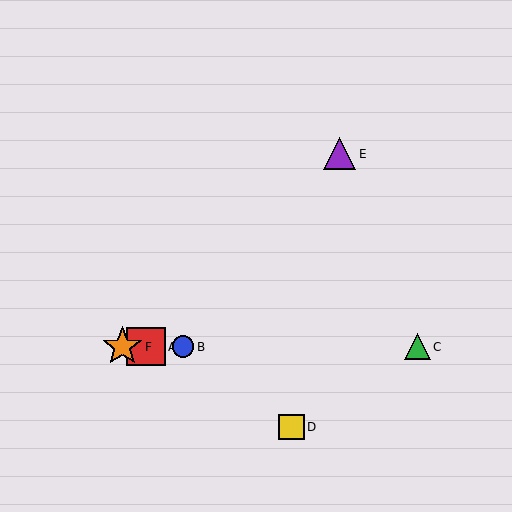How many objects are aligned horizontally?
4 objects (A, B, C, F) are aligned horizontally.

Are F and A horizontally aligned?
Yes, both are at y≈347.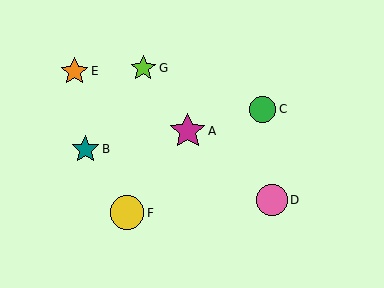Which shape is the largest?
The magenta star (labeled A) is the largest.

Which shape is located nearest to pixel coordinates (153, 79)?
The lime star (labeled G) at (143, 68) is nearest to that location.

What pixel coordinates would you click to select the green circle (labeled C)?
Click at (263, 109) to select the green circle C.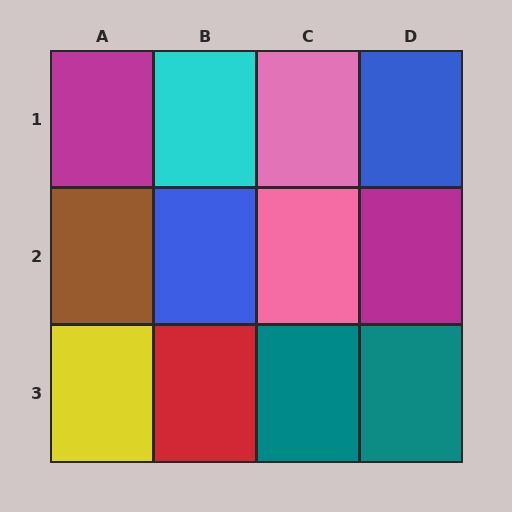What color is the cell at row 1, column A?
Magenta.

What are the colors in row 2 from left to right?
Brown, blue, pink, magenta.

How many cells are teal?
2 cells are teal.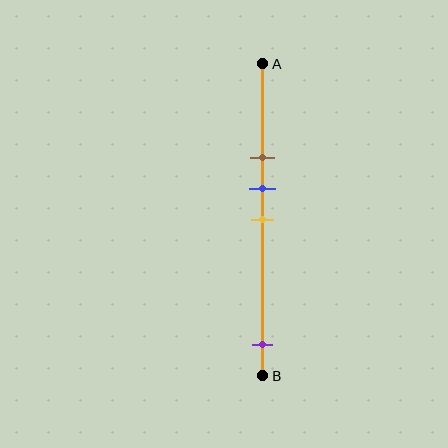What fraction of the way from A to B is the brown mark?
The brown mark is approximately 30% (0.3) of the way from A to B.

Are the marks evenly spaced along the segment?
No, the marks are not evenly spaced.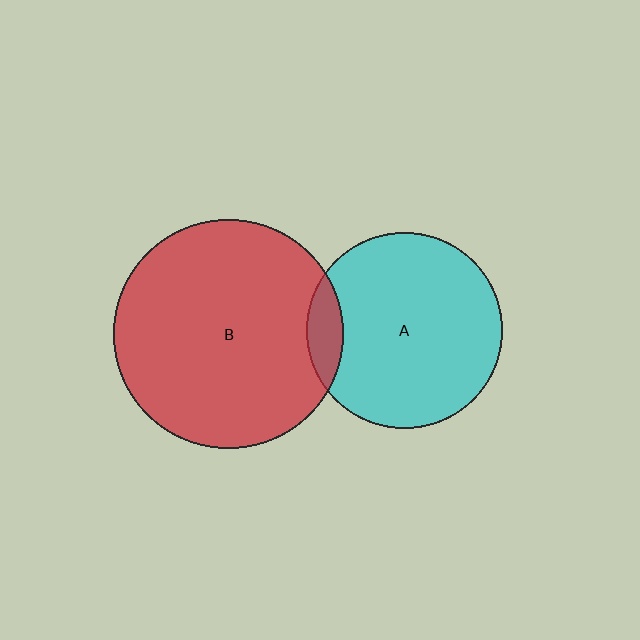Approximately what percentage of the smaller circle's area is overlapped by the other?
Approximately 10%.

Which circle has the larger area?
Circle B (red).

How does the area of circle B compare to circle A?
Approximately 1.4 times.